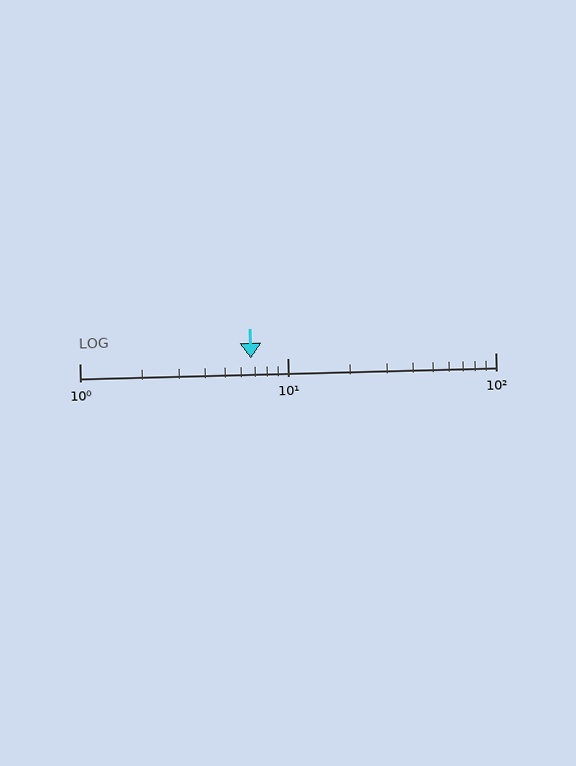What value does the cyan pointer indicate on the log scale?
The pointer indicates approximately 6.7.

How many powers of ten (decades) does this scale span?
The scale spans 2 decades, from 1 to 100.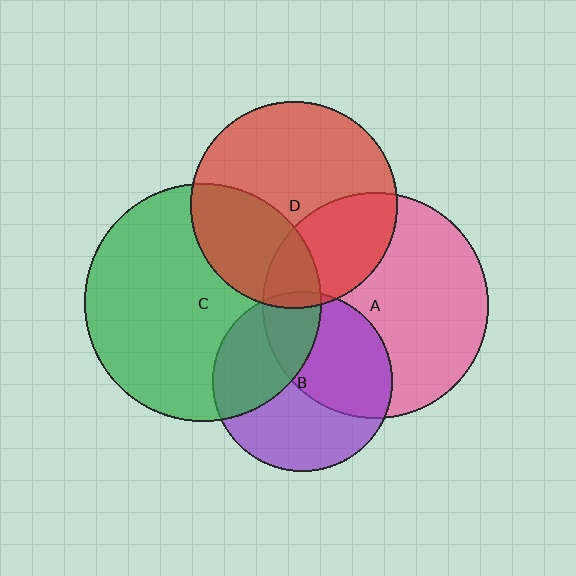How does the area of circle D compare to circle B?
Approximately 1.3 times.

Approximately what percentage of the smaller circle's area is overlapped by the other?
Approximately 45%.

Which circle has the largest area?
Circle C (green).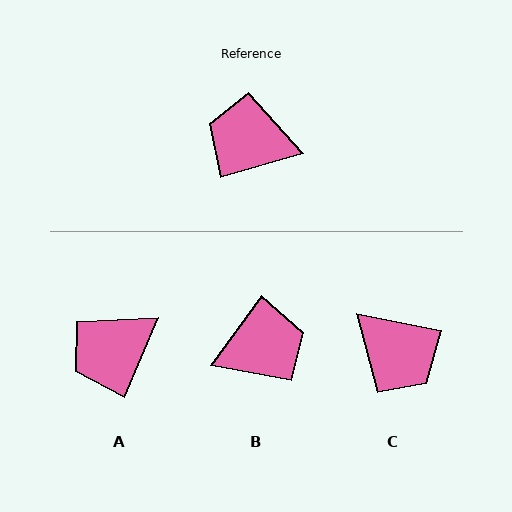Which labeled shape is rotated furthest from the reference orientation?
C, about 152 degrees away.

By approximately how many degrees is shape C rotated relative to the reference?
Approximately 152 degrees counter-clockwise.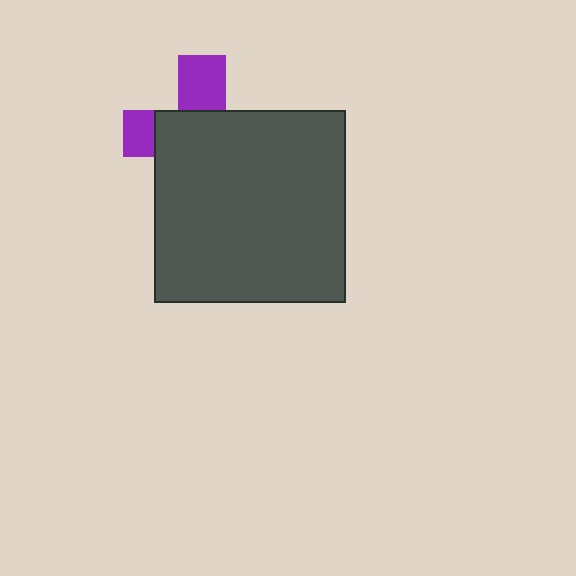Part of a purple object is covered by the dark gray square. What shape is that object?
It is a cross.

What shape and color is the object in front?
The object in front is a dark gray square.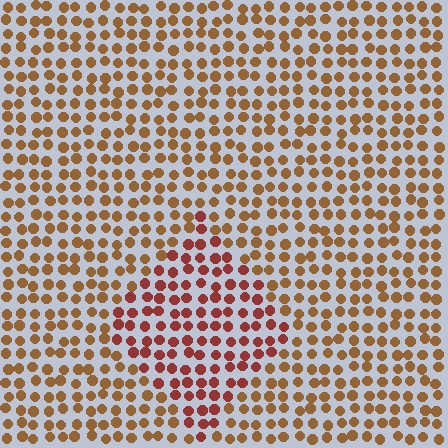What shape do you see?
I see a diamond.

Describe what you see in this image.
The image is filled with small brown elements in a uniform arrangement. A diamond-shaped region is visible where the elements are tinted to a slightly different hue, forming a subtle color boundary.